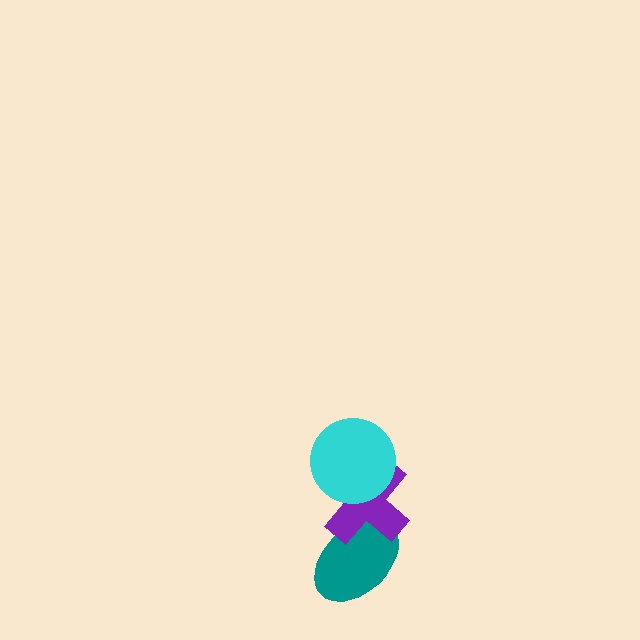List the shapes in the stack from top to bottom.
From top to bottom: the cyan circle, the purple cross, the teal ellipse.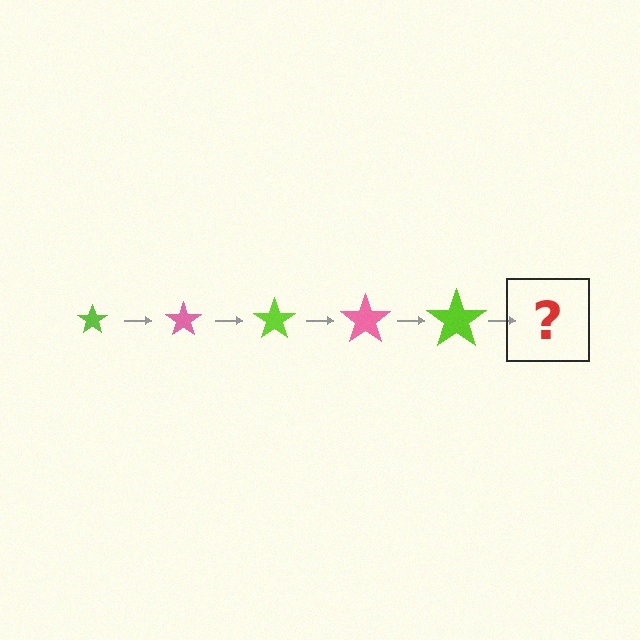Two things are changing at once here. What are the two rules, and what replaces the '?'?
The two rules are that the star grows larger each step and the color cycles through lime and pink. The '?' should be a pink star, larger than the previous one.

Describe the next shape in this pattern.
It should be a pink star, larger than the previous one.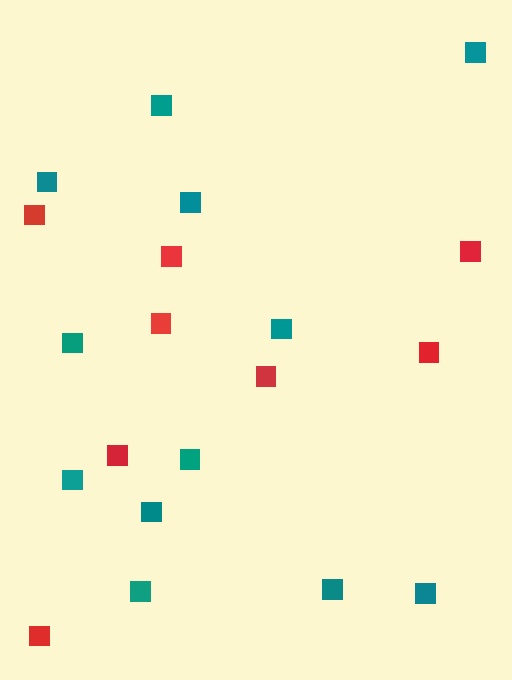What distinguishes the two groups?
There are 2 groups: one group of red squares (8) and one group of teal squares (12).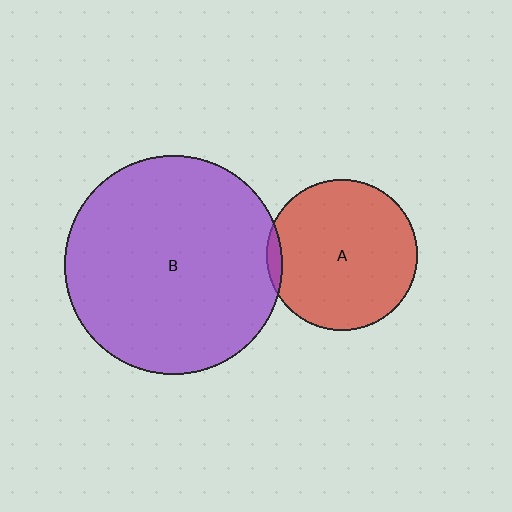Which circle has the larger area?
Circle B (purple).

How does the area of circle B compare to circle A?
Approximately 2.1 times.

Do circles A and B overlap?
Yes.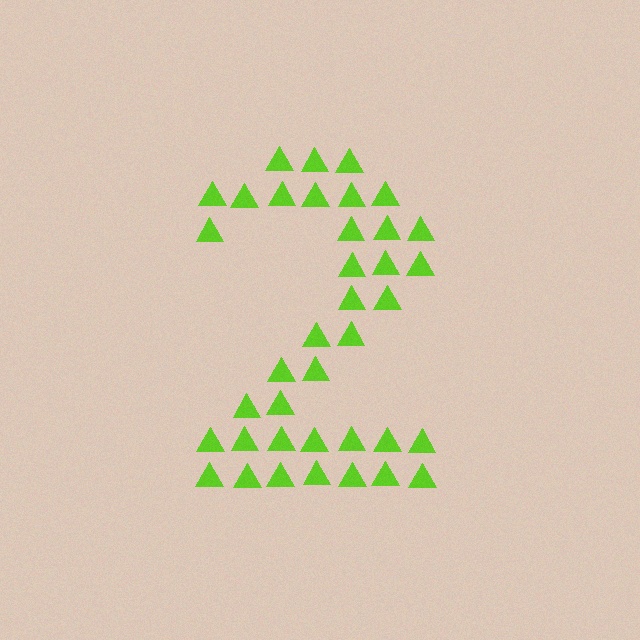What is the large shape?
The large shape is the digit 2.